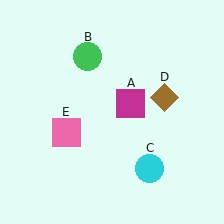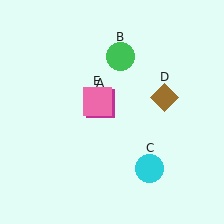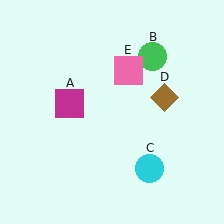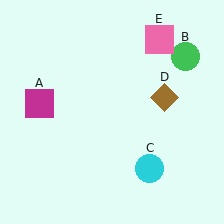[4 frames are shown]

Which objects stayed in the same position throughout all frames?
Cyan circle (object C) and brown diamond (object D) remained stationary.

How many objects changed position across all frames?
3 objects changed position: magenta square (object A), green circle (object B), pink square (object E).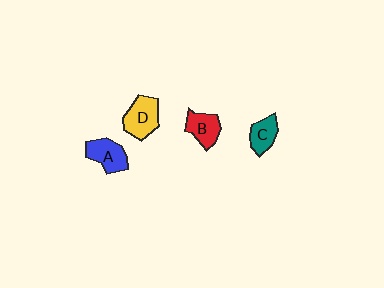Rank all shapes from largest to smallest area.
From largest to smallest: D (yellow), A (blue), B (red), C (teal).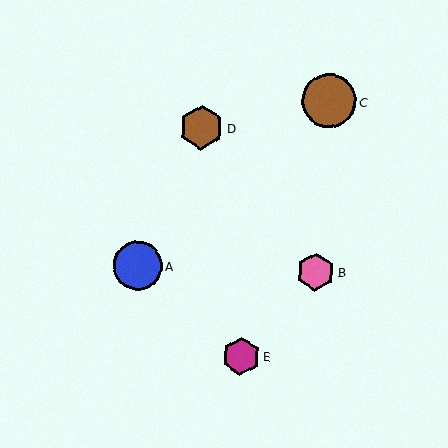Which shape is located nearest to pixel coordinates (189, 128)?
The brown hexagon (labeled D) at (201, 128) is nearest to that location.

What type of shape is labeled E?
Shape E is a magenta hexagon.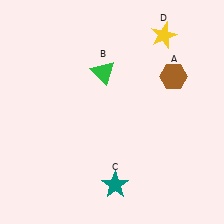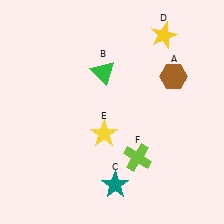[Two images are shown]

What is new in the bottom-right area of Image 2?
A lime cross (F) was added in the bottom-right area of Image 2.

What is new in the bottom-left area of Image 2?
A yellow star (E) was added in the bottom-left area of Image 2.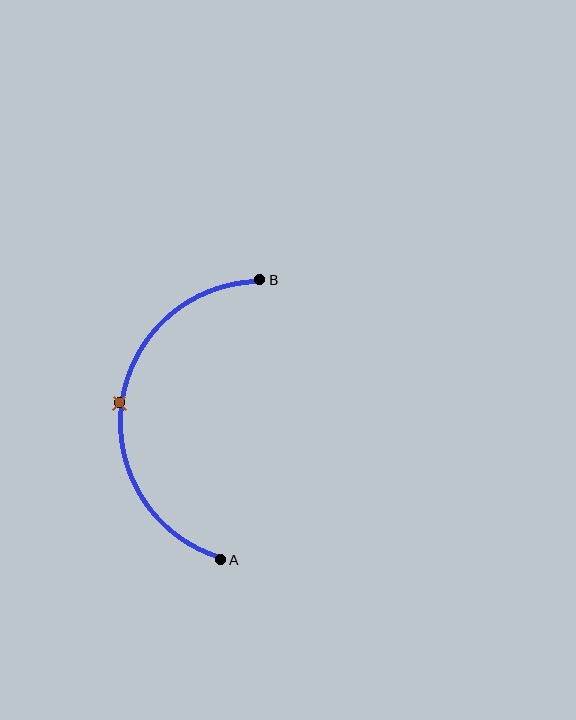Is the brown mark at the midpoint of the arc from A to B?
Yes. The brown mark lies on the arc at equal arc-length from both A and B — it is the arc midpoint.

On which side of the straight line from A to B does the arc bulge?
The arc bulges to the left of the straight line connecting A and B.